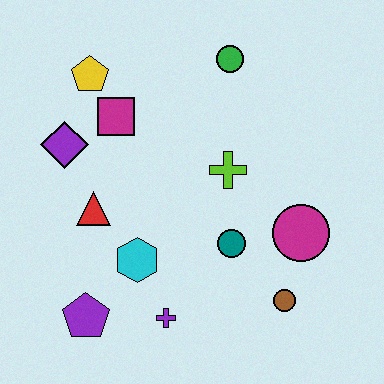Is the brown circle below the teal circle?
Yes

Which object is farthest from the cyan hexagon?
The green circle is farthest from the cyan hexagon.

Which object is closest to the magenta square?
The yellow pentagon is closest to the magenta square.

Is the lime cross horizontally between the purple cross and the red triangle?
No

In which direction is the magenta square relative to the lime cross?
The magenta square is to the left of the lime cross.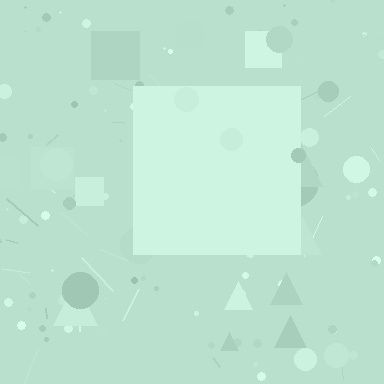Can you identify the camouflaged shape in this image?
The camouflaged shape is a square.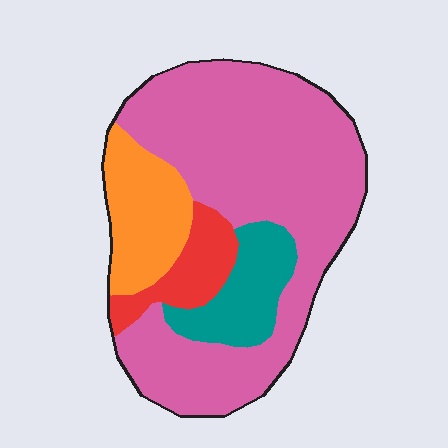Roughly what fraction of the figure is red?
Red covers roughly 10% of the figure.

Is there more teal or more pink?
Pink.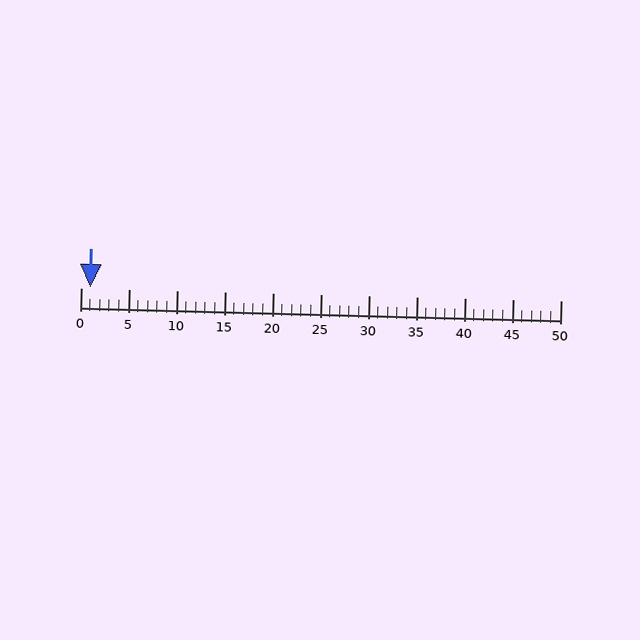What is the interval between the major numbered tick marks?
The major tick marks are spaced 5 units apart.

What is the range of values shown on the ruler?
The ruler shows values from 0 to 50.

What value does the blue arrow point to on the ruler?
The blue arrow points to approximately 1.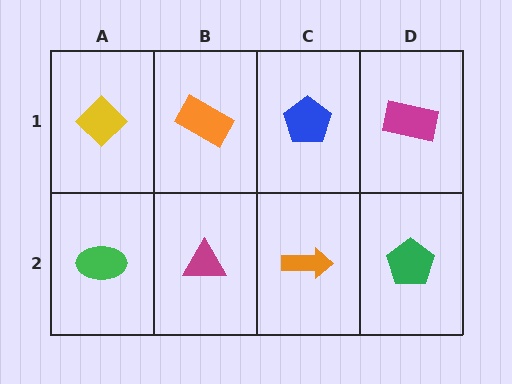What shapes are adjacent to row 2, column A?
A yellow diamond (row 1, column A), a magenta triangle (row 2, column B).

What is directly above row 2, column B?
An orange rectangle.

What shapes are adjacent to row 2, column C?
A blue pentagon (row 1, column C), a magenta triangle (row 2, column B), a green pentagon (row 2, column D).